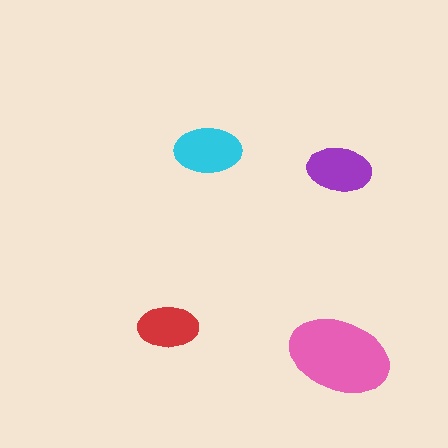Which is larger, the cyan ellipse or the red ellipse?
The cyan one.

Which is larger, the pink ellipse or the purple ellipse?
The pink one.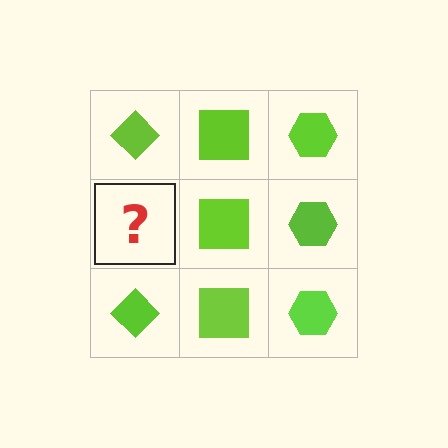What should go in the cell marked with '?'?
The missing cell should contain a lime diamond.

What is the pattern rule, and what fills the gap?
The rule is that each column has a consistent shape. The gap should be filled with a lime diamond.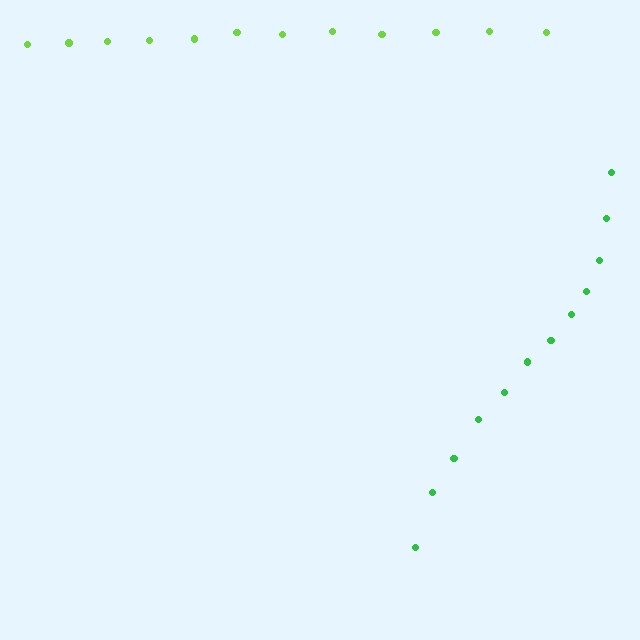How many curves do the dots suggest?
There are 2 distinct paths.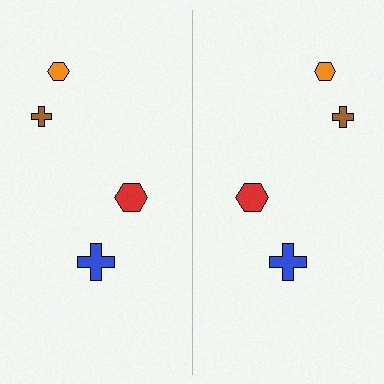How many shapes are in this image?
There are 8 shapes in this image.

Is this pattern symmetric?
Yes, this pattern has bilateral (reflection) symmetry.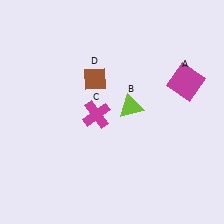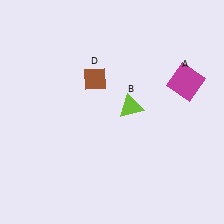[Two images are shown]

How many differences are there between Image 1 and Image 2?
There is 1 difference between the two images.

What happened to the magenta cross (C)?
The magenta cross (C) was removed in Image 2. It was in the bottom-left area of Image 1.